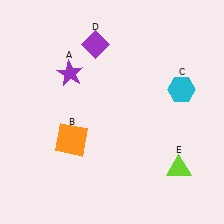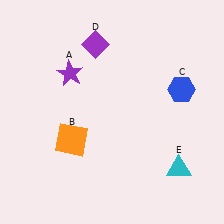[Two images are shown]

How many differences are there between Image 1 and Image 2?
There are 2 differences between the two images.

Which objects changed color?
C changed from cyan to blue. E changed from lime to cyan.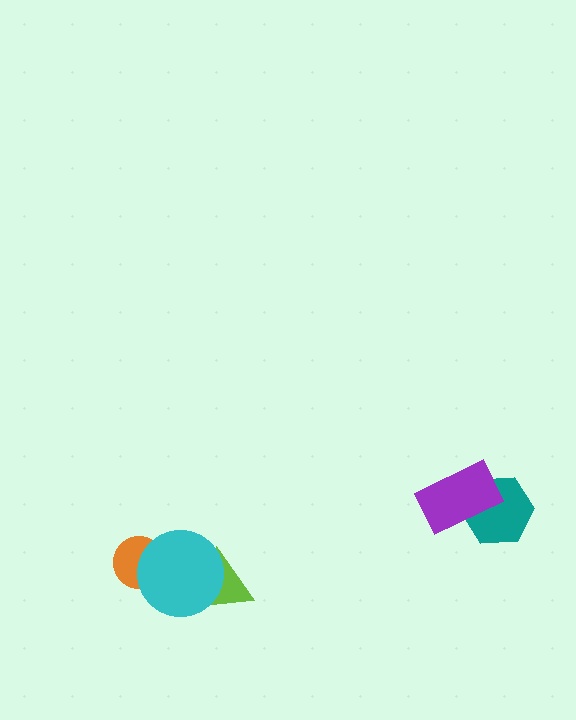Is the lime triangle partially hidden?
Yes, it is partially covered by another shape.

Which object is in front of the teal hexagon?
The purple rectangle is in front of the teal hexagon.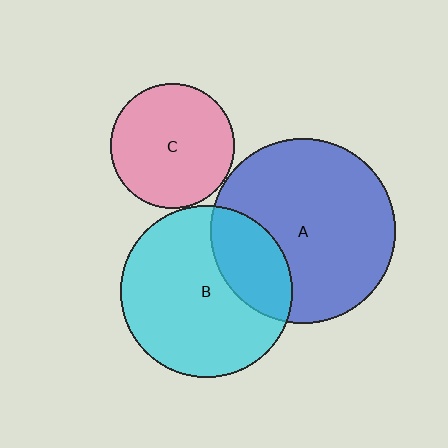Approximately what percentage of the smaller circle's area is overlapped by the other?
Approximately 25%.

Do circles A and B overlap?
Yes.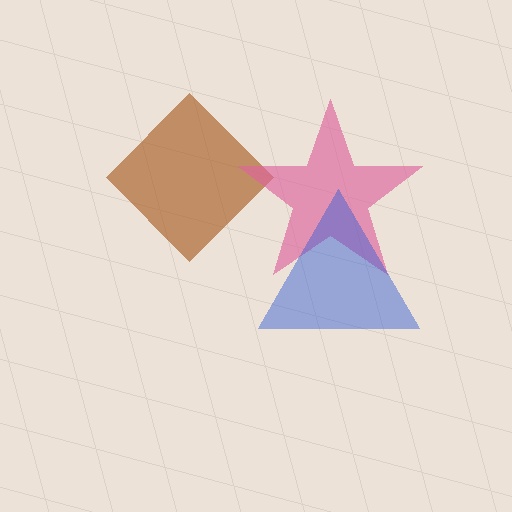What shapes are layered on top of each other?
The layered shapes are: a brown diamond, a pink star, a blue triangle.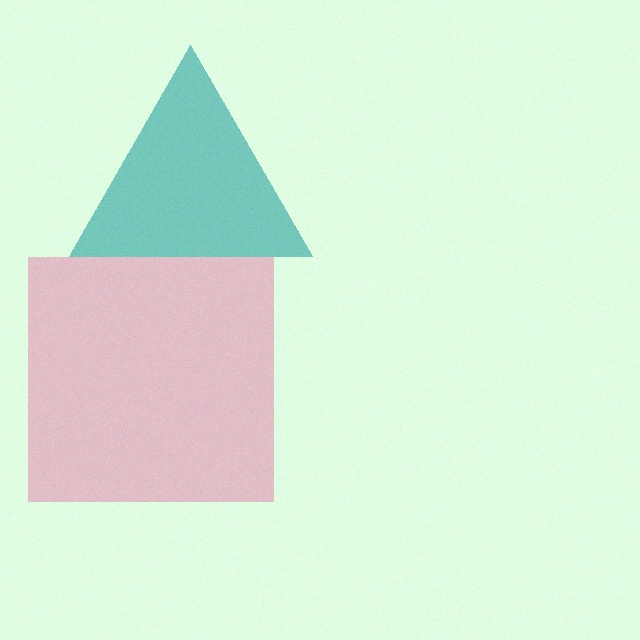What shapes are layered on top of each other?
The layered shapes are: a pink square, a teal triangle.